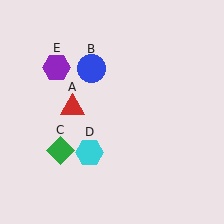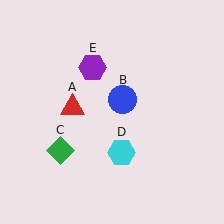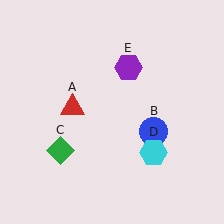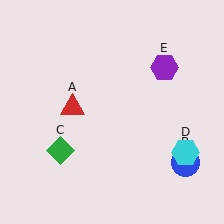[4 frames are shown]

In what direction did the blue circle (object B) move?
The blue circle (object B) moved down and to the right.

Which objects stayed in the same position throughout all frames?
Red triangle (object A) and green diamond (object C) remained stationary.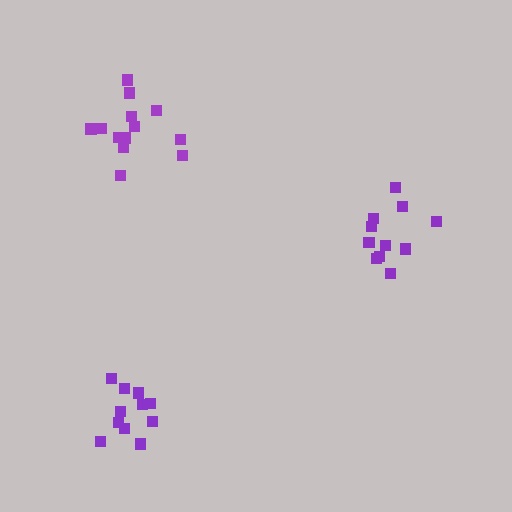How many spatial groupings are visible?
There are 3 spatial groupings.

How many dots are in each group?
Group 1: 11 dots, Group 2: 13 dots, Group 3: 11 dots (35 total).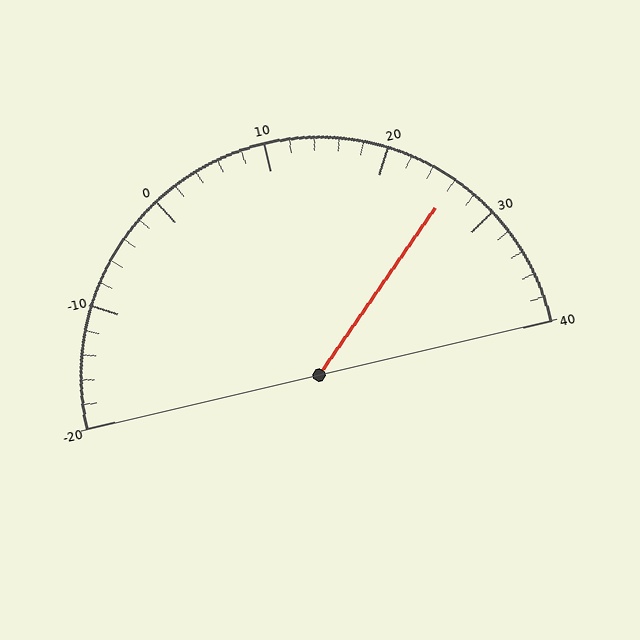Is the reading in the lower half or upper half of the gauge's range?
The reading is in the upper half of the range (-20 to 40).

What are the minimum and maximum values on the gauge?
The gauge ranges from -20 to 40.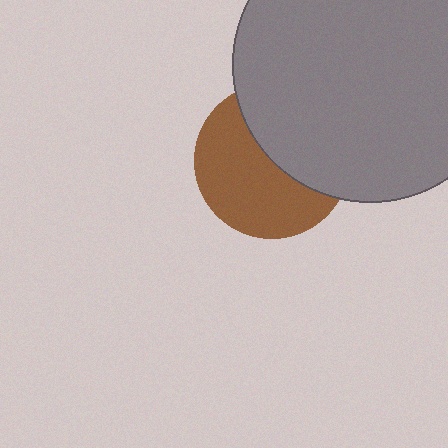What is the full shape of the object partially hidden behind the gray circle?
The partially hidden object is a brown circle.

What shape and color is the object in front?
The object in front is a gray circle.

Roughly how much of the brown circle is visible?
About half of it is visible (roughly 56%).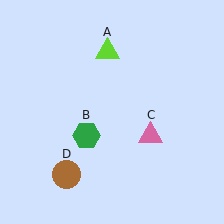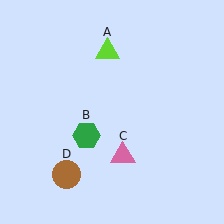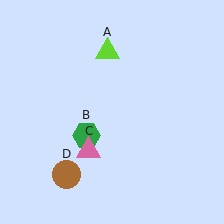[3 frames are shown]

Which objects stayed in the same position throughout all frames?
Lime triangle (object A) and green hexagon (object B) and brown circle (object D) remained stationary.